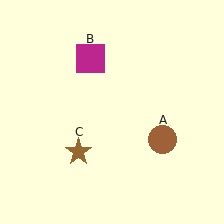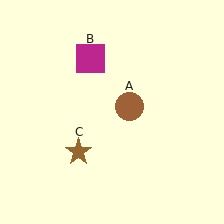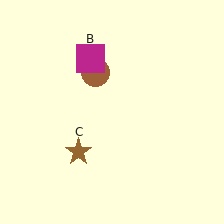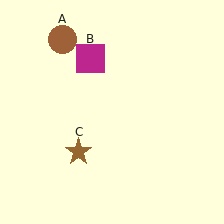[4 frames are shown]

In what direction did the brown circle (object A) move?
The brown circle (object A) moved up and to the left.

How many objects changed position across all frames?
1 object changed position: brown circle (object A).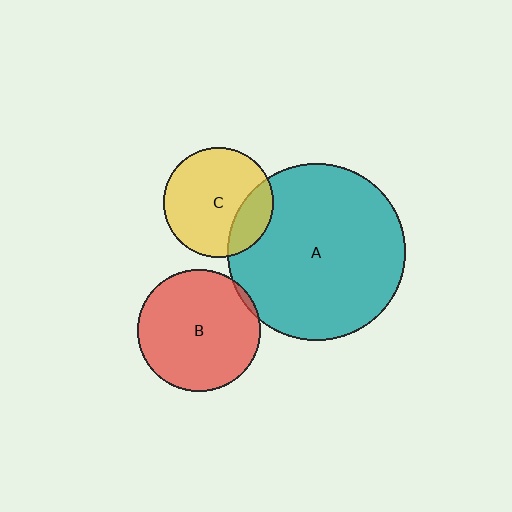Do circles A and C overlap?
Yes.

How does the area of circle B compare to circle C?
Approximately 1.2 times.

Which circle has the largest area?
Circle A (teal).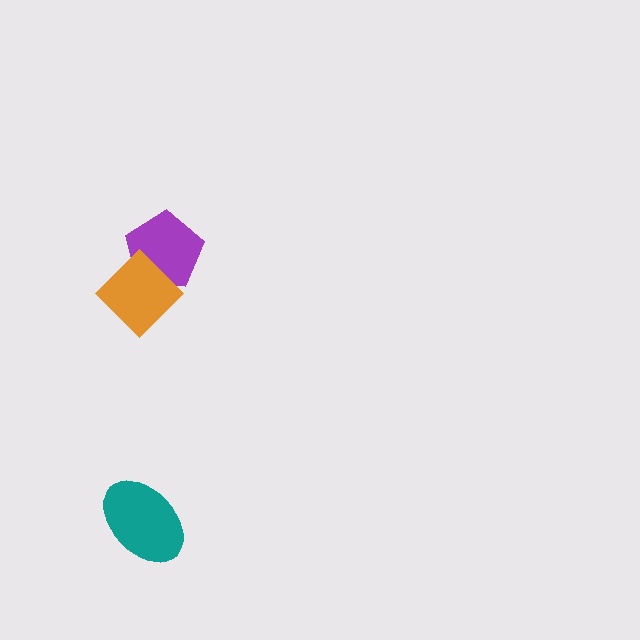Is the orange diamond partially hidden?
No, no other shape covers it.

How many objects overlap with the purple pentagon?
1 object overlaps with the purple pentagon.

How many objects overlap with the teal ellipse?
0 objects overlap with the teal ellipse.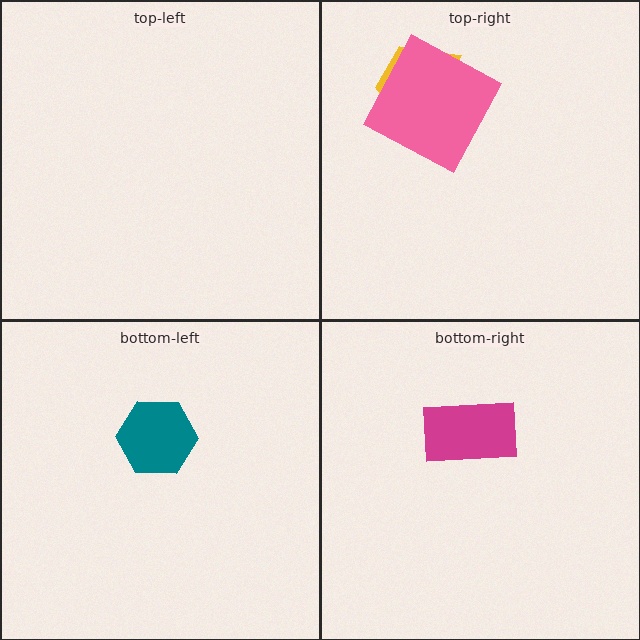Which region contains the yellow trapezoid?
The top-right region.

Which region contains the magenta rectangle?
The bottom-right region.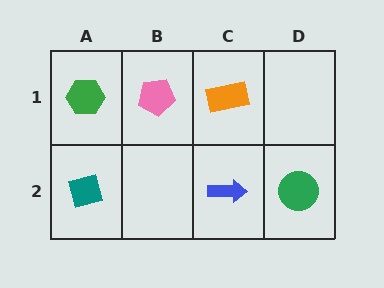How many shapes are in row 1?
3 shapes.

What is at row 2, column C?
A blue arrow.